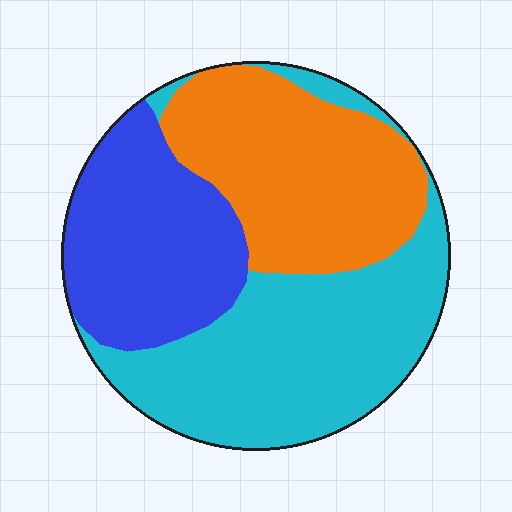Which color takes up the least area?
Blue, at roughly 25%.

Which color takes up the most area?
Cyan, at roughly 40%.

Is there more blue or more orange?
Orange.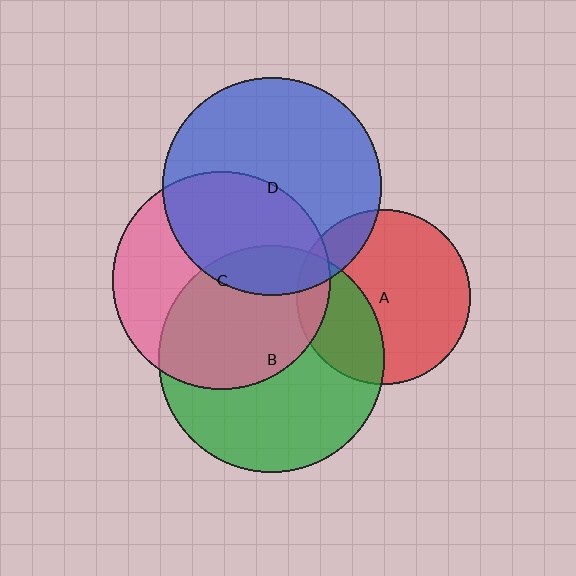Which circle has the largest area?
Circle B (green).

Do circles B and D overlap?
Yes.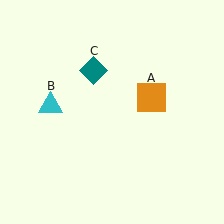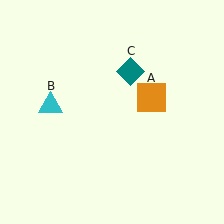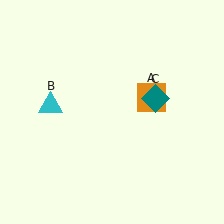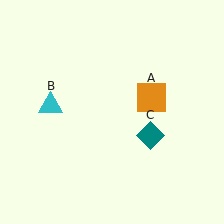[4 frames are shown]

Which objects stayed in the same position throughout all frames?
Orange square (object A) and cyan triangle (object B) remained stationary.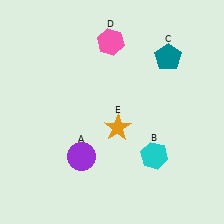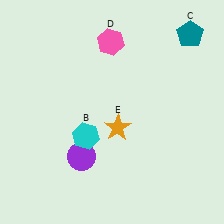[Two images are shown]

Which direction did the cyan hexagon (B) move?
The cyan hexagon (B) moved left.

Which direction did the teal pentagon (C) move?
The teal pentagon (C) moved up.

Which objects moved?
The objects that moved are: the cyan hexagon (B), the teal pentagon (C).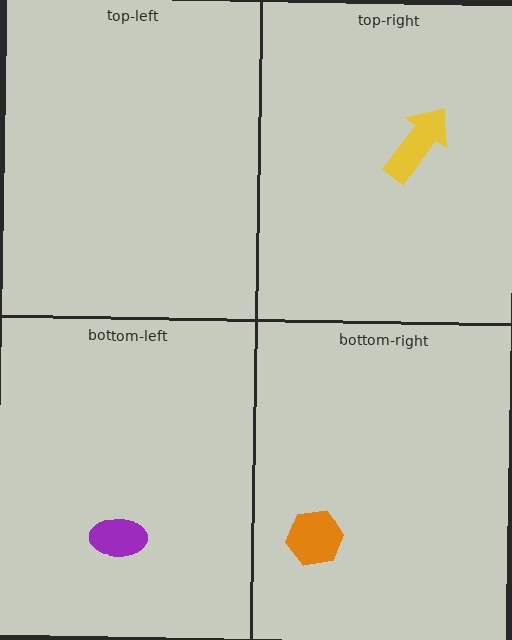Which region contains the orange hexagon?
The bottom-right region.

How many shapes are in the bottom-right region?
1.